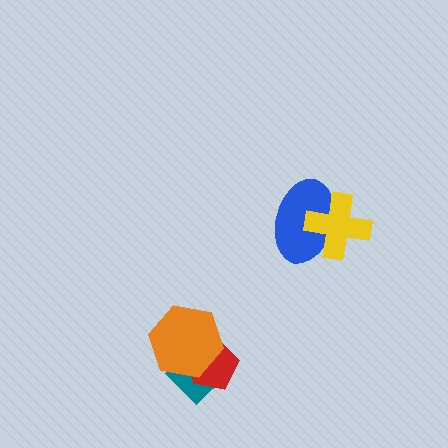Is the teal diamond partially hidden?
Yes, it is partially covered by another shape.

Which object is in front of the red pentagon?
The orange hexagon is in front of the red pentagon.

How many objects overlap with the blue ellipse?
1 object overlaps with the blue ellipse.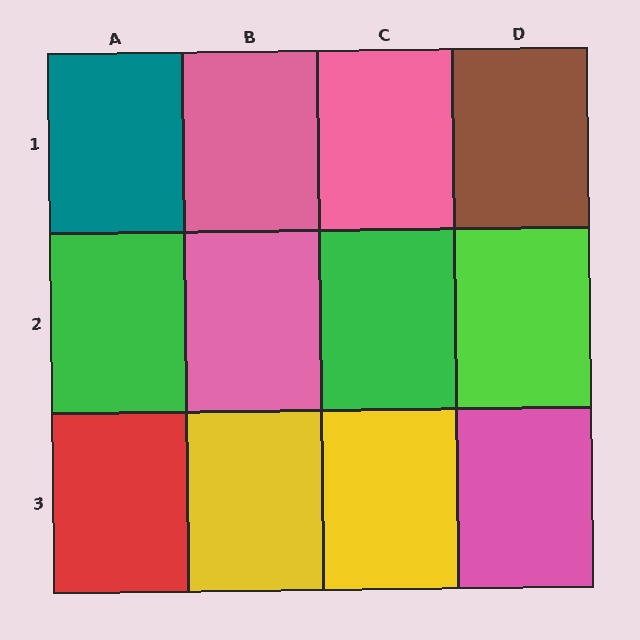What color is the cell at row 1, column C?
Pink.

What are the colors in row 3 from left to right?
Red, yellow, yellow, pink.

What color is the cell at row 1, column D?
Brown.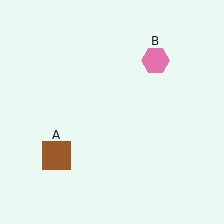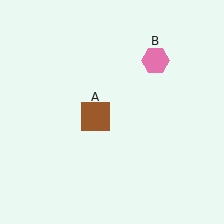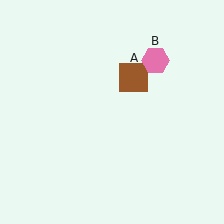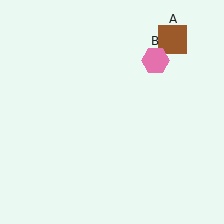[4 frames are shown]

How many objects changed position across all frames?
1 object changed position: brown square (object A).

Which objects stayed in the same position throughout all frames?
Pink hexagon (object B) remained stationary.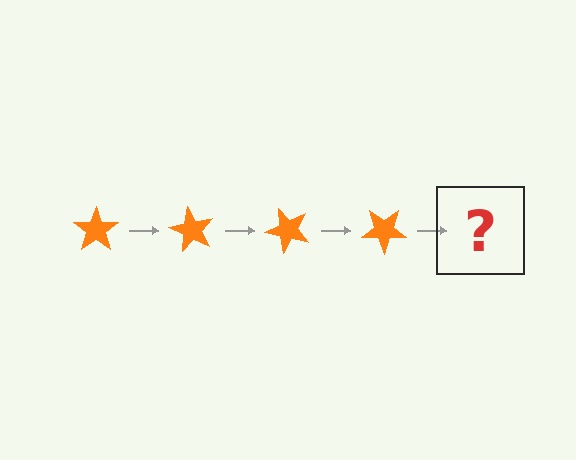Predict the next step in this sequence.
The next step is an orange star rotated 240 degrees.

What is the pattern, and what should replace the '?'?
The pattern is that the star rotates 60 degrees each step. The '?' should be an orange star rotated 240 degrees.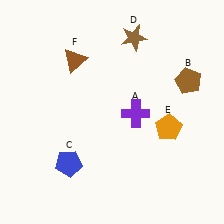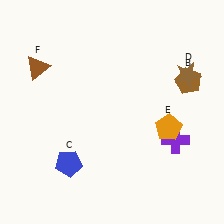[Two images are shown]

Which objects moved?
The objects that moved are: the purple cross (A), the brown star (D), the brown triangle (F).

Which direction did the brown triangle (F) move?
The brown triangle (F) moved left.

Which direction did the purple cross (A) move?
The purple cross (A) moved right.